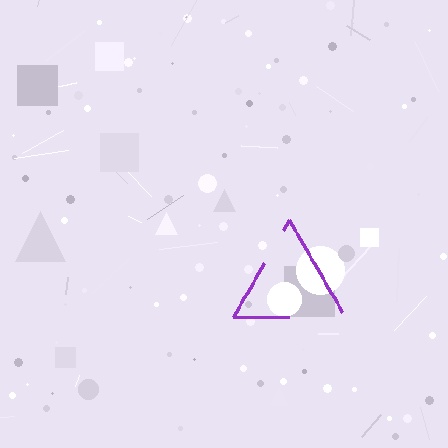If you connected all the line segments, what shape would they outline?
They would outline a triangle.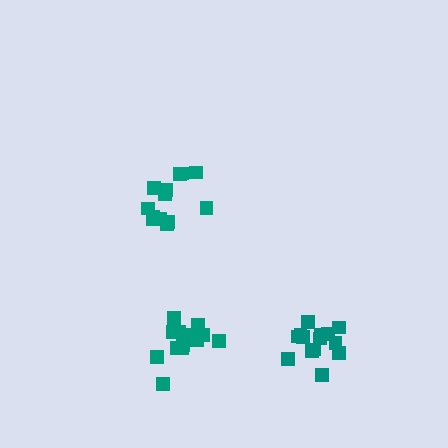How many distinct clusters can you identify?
There are 3 distinct clusters.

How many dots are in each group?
Group 1: 15 dots, Group 2: 13 dots, Group 3: 14 dots (42 total).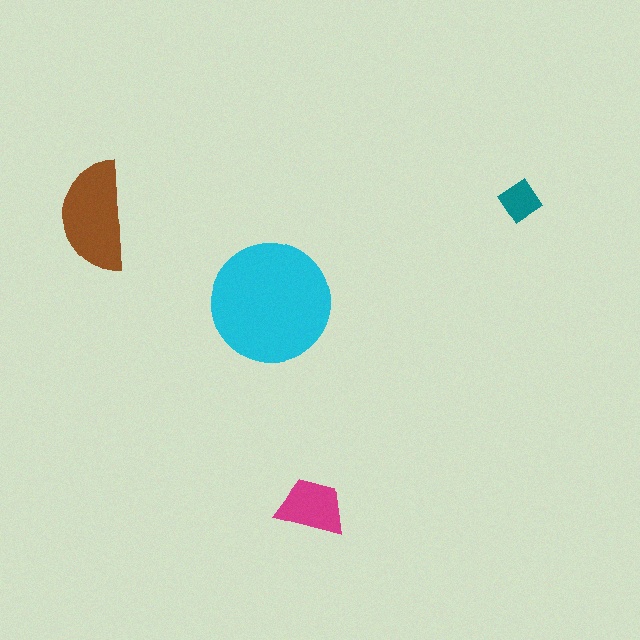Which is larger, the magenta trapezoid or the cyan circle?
The cyan circle.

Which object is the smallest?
The teal diamond.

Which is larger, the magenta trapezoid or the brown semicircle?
The brown semicircle.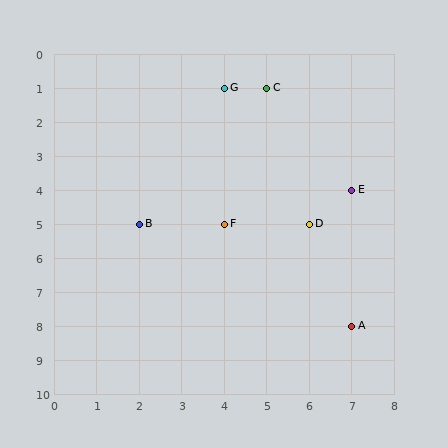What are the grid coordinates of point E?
Point E is at grid coordinates (7, 4).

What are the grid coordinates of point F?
Point F is at grid coordinates (4, 5).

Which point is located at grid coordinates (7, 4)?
Point E is at (7, 4).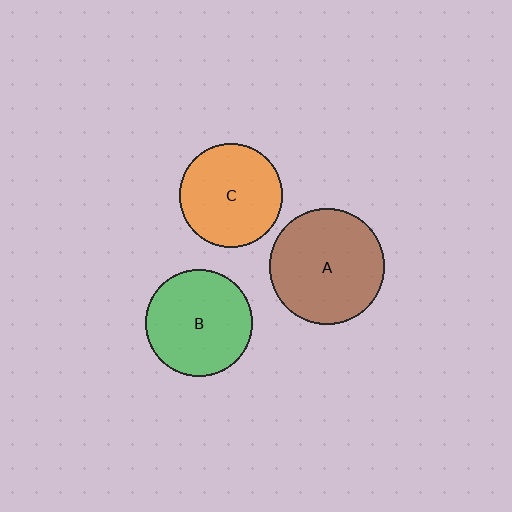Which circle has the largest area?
Circle A (brown).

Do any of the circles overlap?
No, none of the circles overlap.